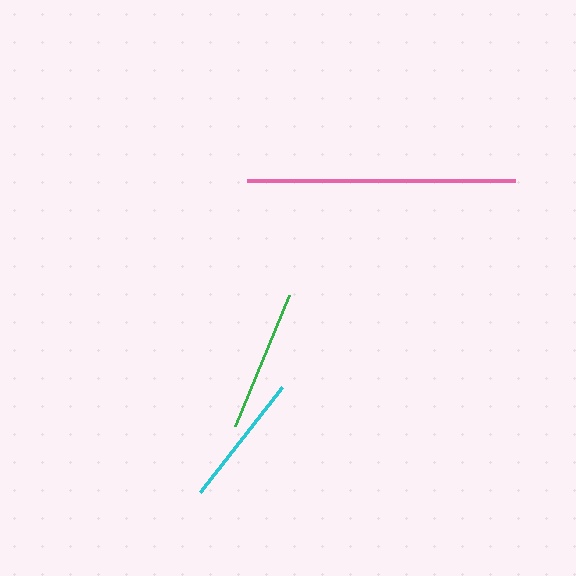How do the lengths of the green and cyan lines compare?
The green and cyan lines are approximately the same length.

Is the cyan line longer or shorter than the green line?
The green line is longer than the cyan line.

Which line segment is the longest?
The pink line is the longest at approximately 269 pixels.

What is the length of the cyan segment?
The cyan segment is approximately 133 pixels long.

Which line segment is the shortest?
The cyan line is the shortest at approximately 133 pixels.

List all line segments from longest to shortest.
From longest to shortest: pink, green, cyan.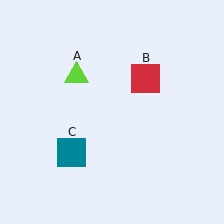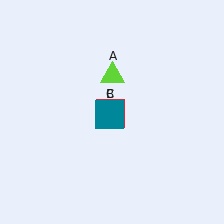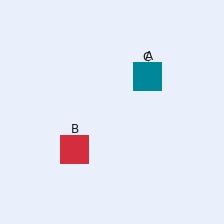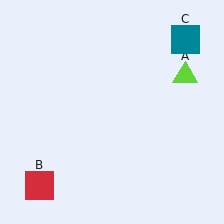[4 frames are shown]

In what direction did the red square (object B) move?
The red square (object B) moved down and to the left.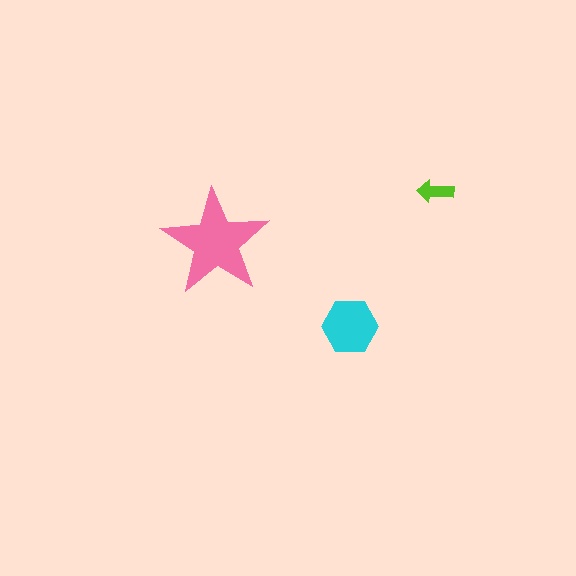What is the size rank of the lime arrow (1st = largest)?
3rd.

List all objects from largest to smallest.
The pink star, the cyan hexagon, the lime arrow.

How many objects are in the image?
There are 3 objects in the image.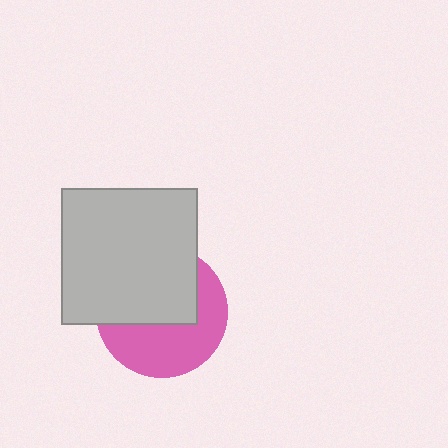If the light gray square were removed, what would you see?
You would see the complete pink circle.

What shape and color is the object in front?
The object in front is a light gray square.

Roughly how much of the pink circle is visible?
About half of it is visible (roughly 49%).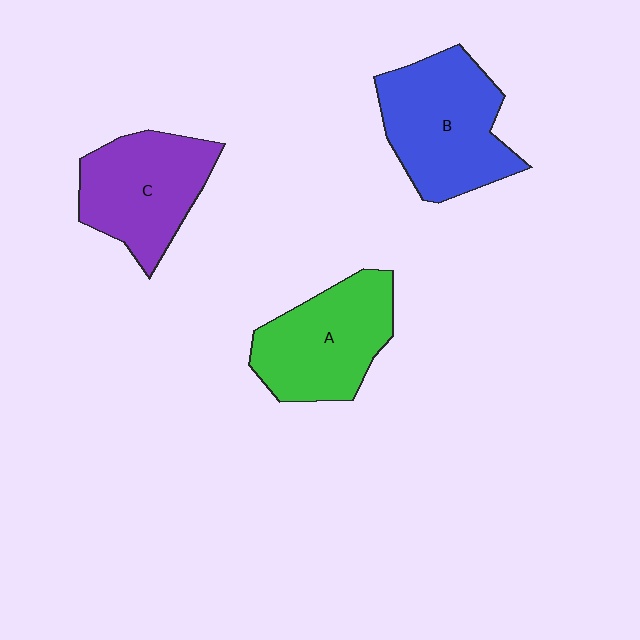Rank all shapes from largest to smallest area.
From largest to smallest: B (blue), A (green), C (purple).